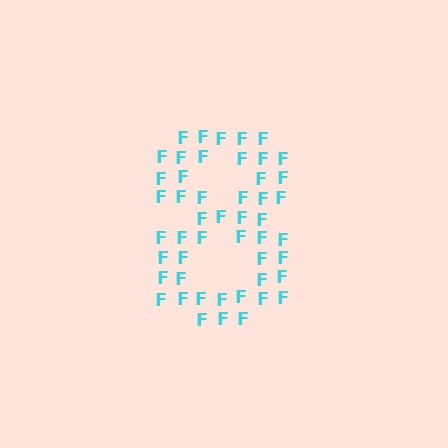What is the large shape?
The large shape is the digit 8.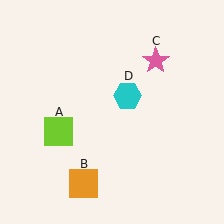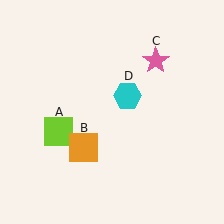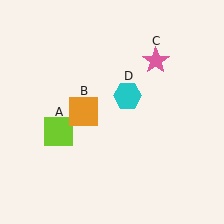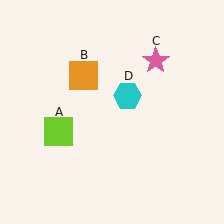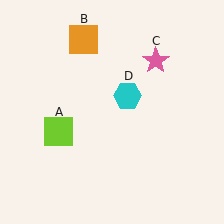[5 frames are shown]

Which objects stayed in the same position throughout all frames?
Lime square (object A) and pink star (object C) and cyan hexagon (object D) remained stationary.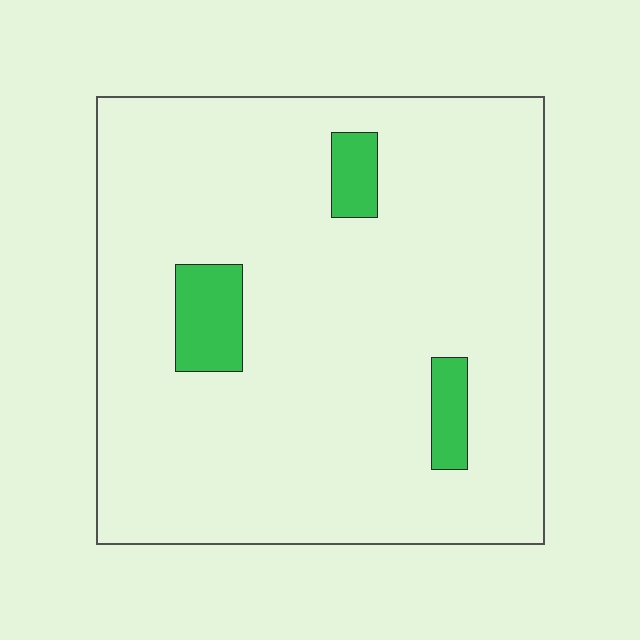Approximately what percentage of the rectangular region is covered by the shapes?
Approximately 10%.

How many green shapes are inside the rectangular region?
3.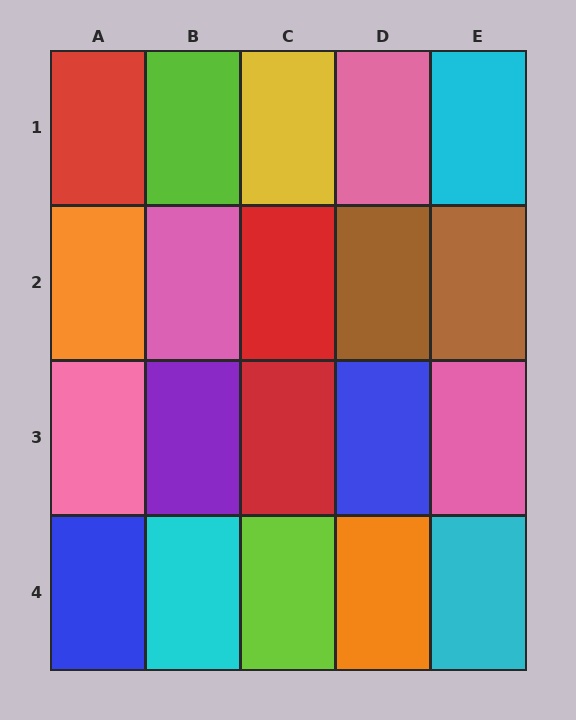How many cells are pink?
4 cells are pink.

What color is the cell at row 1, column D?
Pink.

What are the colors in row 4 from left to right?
Blue, cyan, lime, orange, cyan.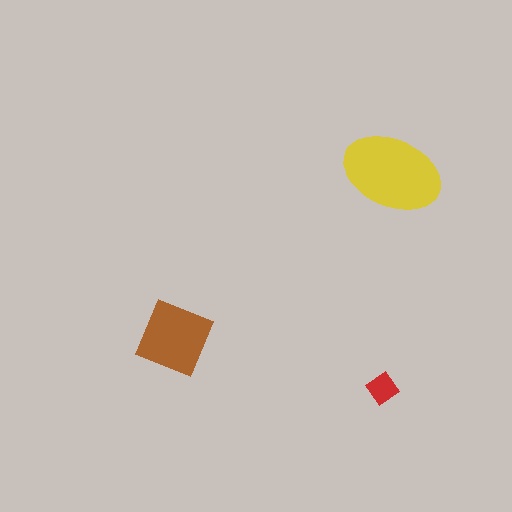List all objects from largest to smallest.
The yellow ellipse, the brown square, the red diamond.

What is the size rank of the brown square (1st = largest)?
2nd.